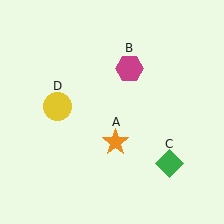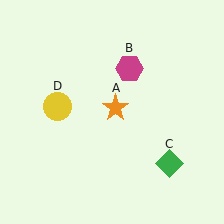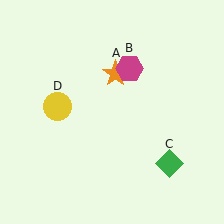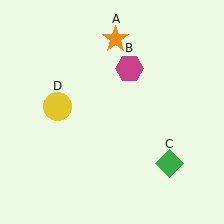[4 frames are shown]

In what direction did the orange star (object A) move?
The orange star (object A) moved up.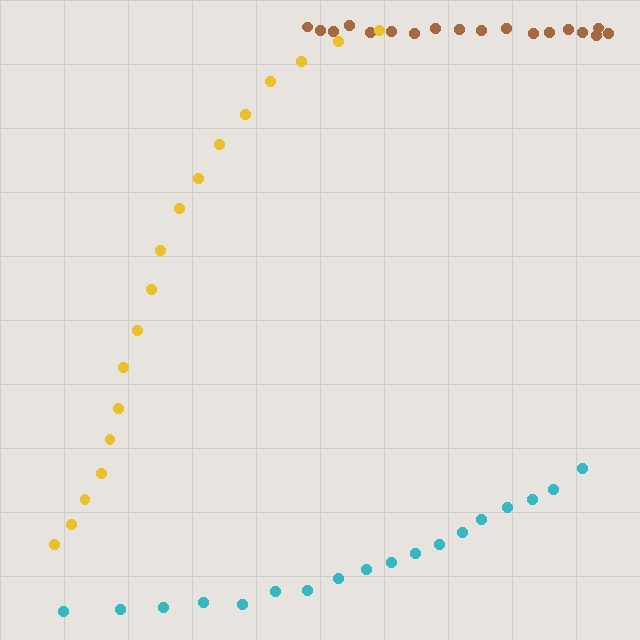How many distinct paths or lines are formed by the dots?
There are 3 distinct paths.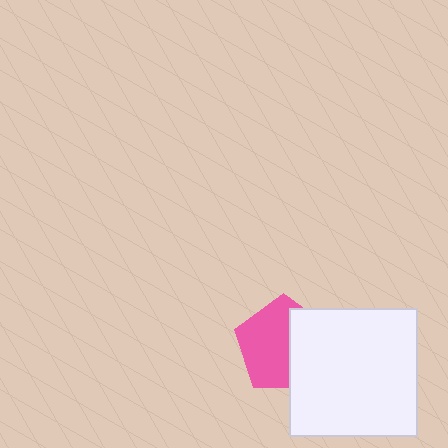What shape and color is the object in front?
The object in front is a white square.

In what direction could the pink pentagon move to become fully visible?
The pink pentagon could move left. That would shift it out from behind the white square entirely.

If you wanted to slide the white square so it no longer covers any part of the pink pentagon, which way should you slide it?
Slide it right — that is the most direct way to separate the two shapes.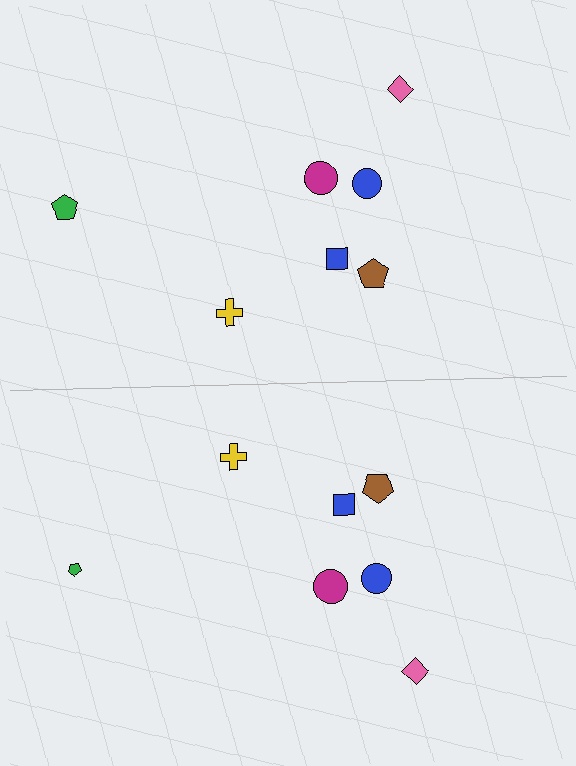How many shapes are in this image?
There are 14 shapes in this image.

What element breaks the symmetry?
The green pentagon on the bottom side has a different size than its mirror counterpart.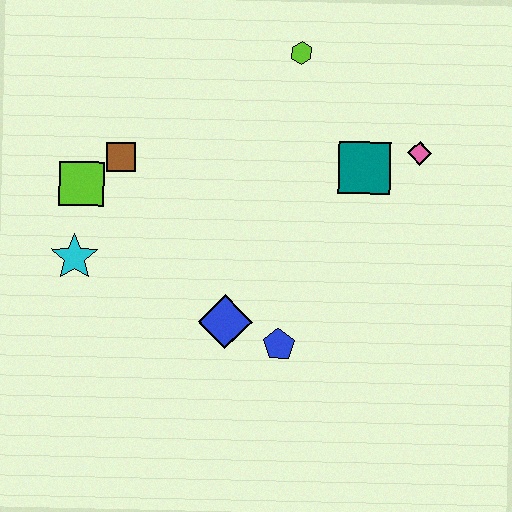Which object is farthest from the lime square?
The pink diamond is farthest from the lime square.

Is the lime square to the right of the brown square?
No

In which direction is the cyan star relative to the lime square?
The cyan star is below the lime square.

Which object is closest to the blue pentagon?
The blue diamond is closest to the blue pentagon.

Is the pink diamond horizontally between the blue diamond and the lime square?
No